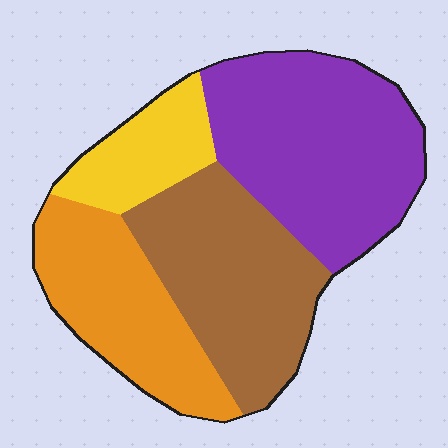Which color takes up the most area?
Purple, at roughly 35%.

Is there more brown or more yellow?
Brown.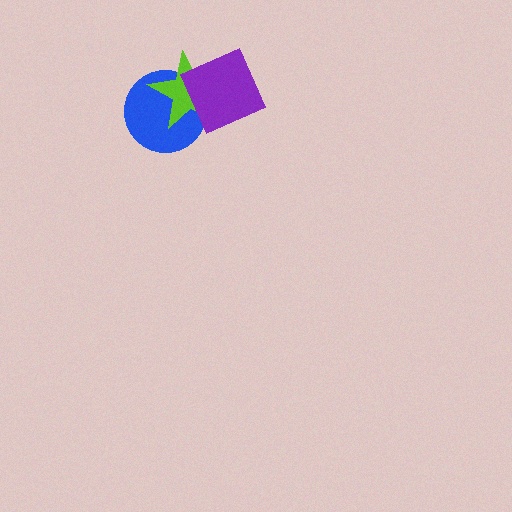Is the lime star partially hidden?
Yes, it is partially covered by another shape.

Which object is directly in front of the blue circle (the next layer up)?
The lime star is directly in front of the blue circle.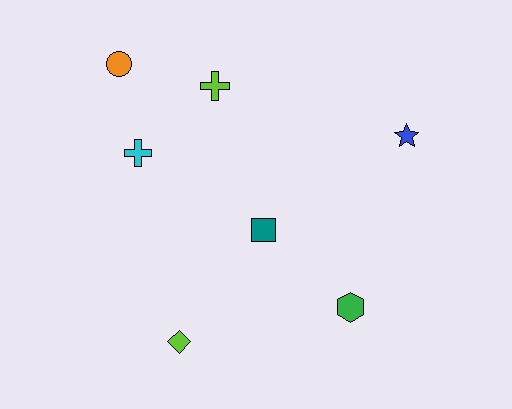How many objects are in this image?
There are 7 objects.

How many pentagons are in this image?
There are no pentagons.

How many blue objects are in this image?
There is 1 blue object.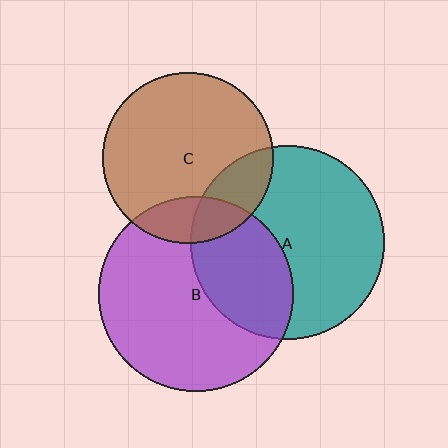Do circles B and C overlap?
Yes.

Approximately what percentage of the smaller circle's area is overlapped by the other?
Approximately 15%.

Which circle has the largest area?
Circle B (purple).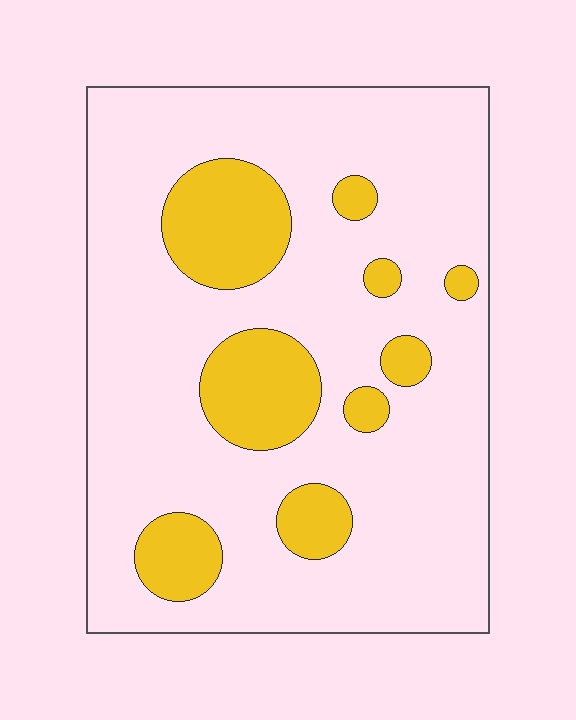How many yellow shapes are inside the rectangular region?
9.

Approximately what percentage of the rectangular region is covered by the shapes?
Approximately 20%.